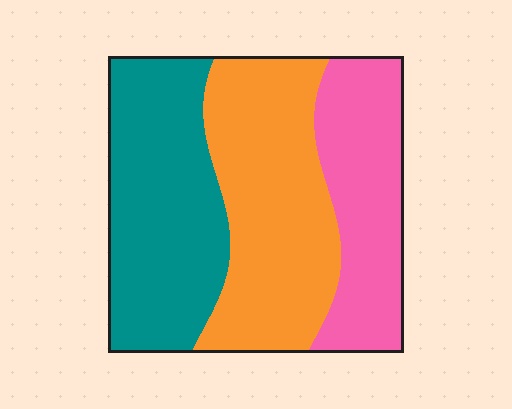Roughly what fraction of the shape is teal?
Teal covers around 35% of the shape.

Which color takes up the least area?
Pink, at roughly 25%.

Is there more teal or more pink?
Teal.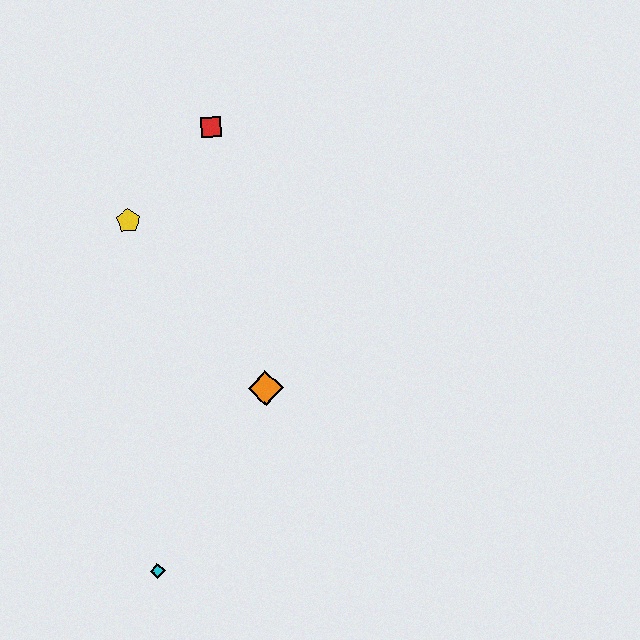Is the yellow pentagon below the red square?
Yes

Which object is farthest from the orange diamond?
The red square is farthest from the orange diamond.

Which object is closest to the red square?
The yellow pentagon is closest to the red square.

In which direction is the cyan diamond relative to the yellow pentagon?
The cyan diamond is below the yellow pentagon.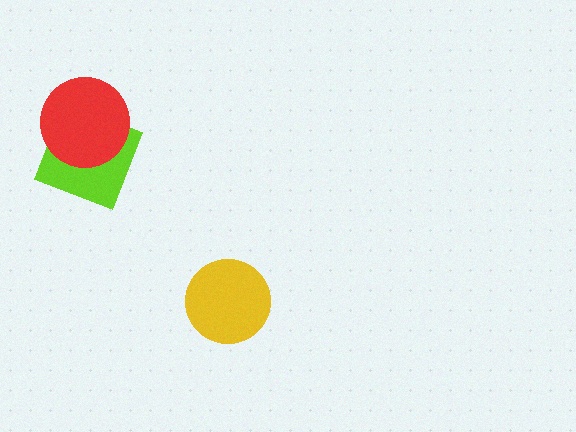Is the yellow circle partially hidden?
No, no other shape covers it.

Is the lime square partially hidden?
Yes, it is partially covered by another shape.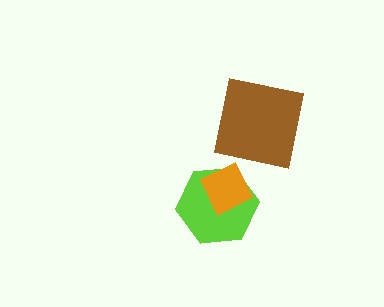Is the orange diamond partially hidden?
No, no other shape covers it.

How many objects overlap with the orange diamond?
1 object overlaps with the orange diamond.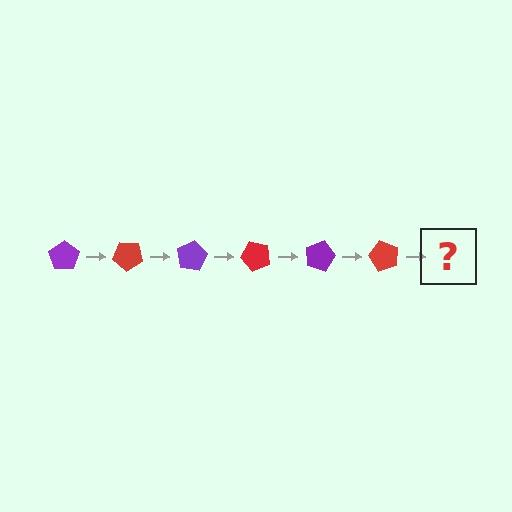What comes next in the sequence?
The next element should be a purple pentagon, rotated 240 degrees from the start.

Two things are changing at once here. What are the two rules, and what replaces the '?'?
The two rules are that it rotates 40 degrees each step and the color cycles through purple and red. The '?' should be a purple pentagon, rotated 240 degrees from the start.